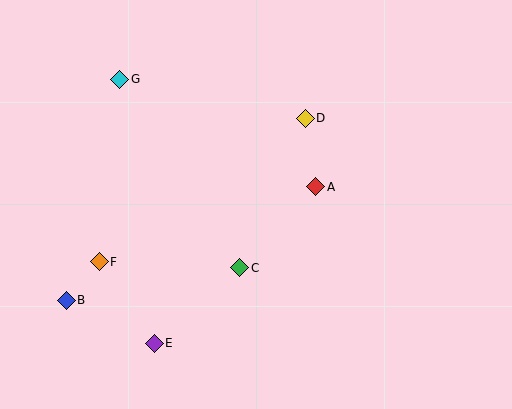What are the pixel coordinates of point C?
Point C is at (240, 268).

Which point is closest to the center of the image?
Point A at (316, 187) is closest to the center.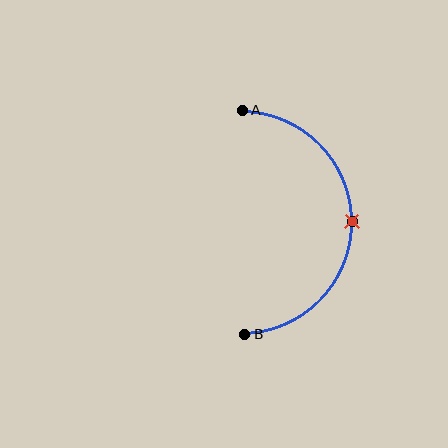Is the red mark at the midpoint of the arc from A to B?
Yes. The red mark lies on the arc at equal arc-length from both A and B — it is the arc midpoint.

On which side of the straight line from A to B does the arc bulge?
The arc bulges to the right of the straight line connecting A and B.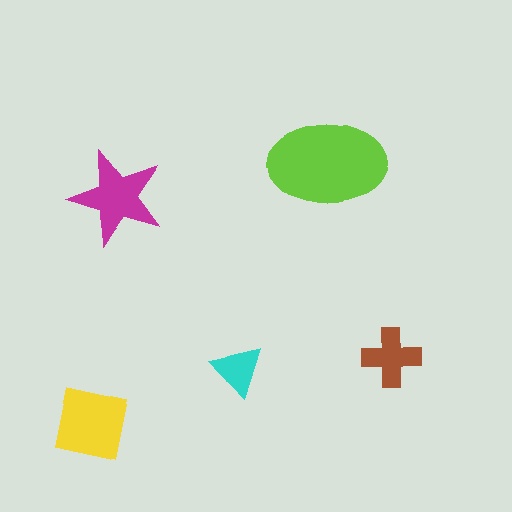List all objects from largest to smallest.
The lime ellipse, the yellow square, the magenta star, the brown cross, the cyan triangle.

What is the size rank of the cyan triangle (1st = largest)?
5th.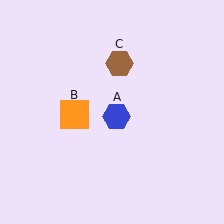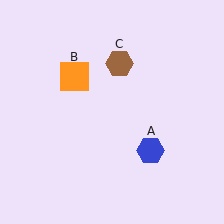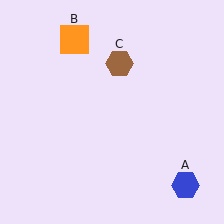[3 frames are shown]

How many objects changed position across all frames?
2 objects changed position: blue hexagon (object A), orange square (object B).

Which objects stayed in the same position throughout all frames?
Brown hexagon (object C) remained stationary.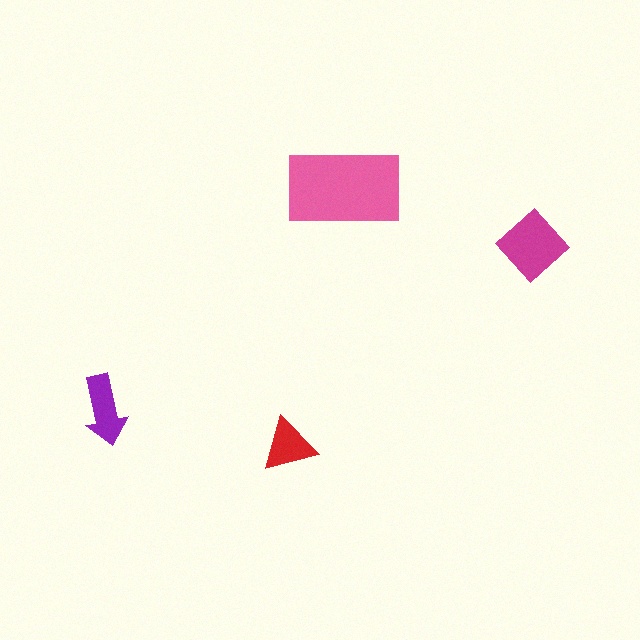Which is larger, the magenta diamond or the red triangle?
The magenta diamond.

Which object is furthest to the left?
The purple arrow is leftmost.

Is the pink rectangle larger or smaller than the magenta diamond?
Larger.